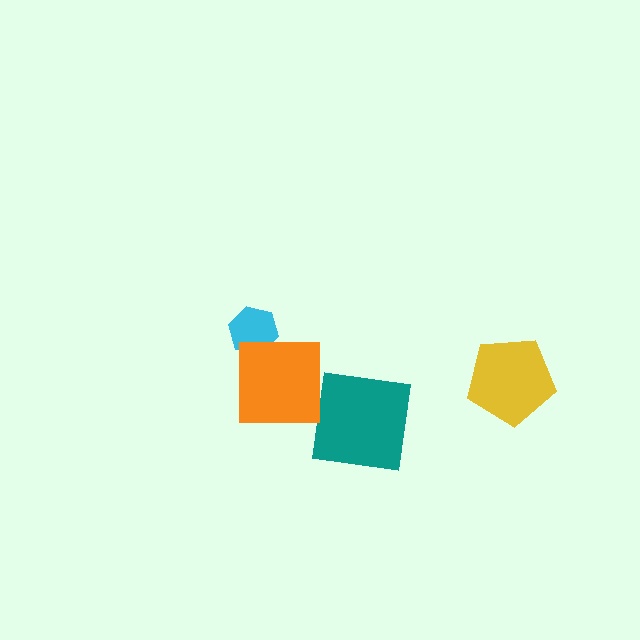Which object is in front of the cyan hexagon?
The orange square is in front of the cyan hexagon.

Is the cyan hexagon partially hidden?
Yes, it is partially covered by another shape.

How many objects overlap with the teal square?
0 objects overlap with the teal square.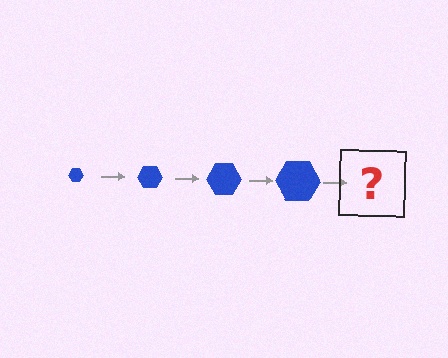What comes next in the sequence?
The next element should be a blue hexagon, larger than the previous one.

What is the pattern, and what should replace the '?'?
The pattern is that the hexagon gets progressively larger each step. The '?' should be a blue hexagon, larger than the previous one.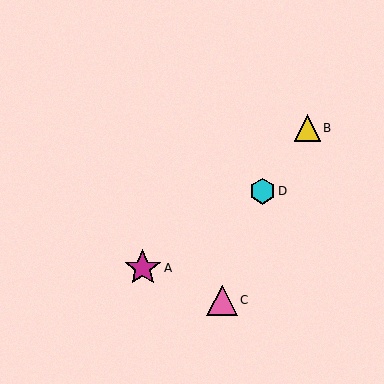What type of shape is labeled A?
Shape A is a magenta star.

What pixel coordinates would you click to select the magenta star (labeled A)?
Click at (143, 268) to select the magenta star A.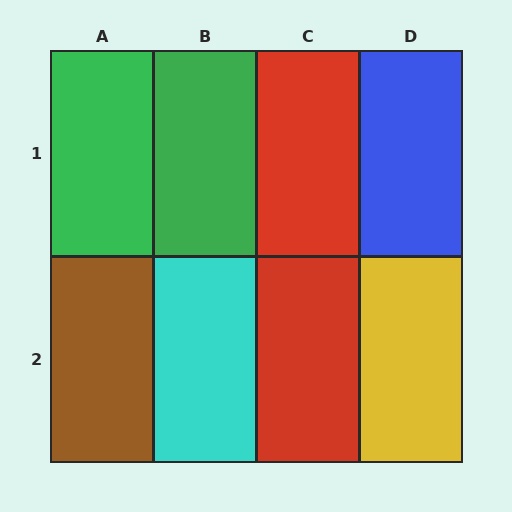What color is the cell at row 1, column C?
Red.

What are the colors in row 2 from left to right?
Brown, cyan, red, yellow.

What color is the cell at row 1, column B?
Green.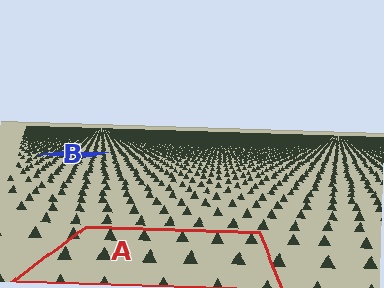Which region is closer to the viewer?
Region A is closer. The texture elements there are larger and more spread out.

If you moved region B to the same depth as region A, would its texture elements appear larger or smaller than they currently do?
They would appear larger. At a closer depth, the same texture elements are projected at a bigger on-screen size.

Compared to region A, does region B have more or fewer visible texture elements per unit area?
Region B has more texture elements per unit area — they are packed more densely because it is farther away.